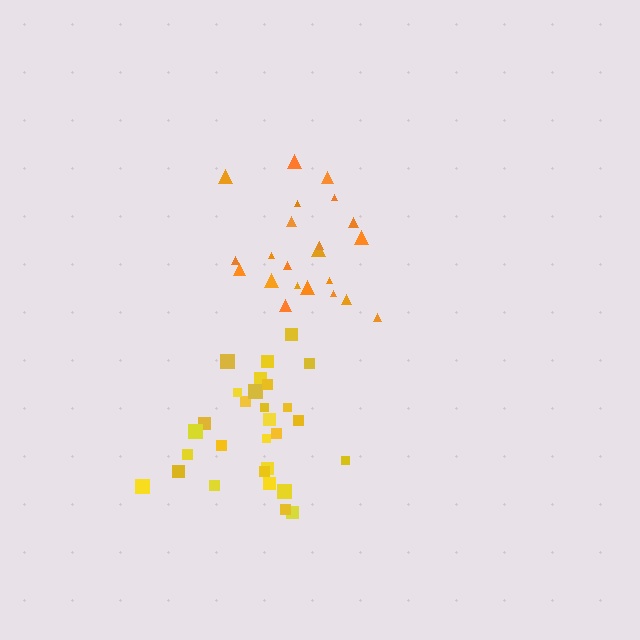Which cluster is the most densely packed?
Yellow.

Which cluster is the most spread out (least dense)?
Orange.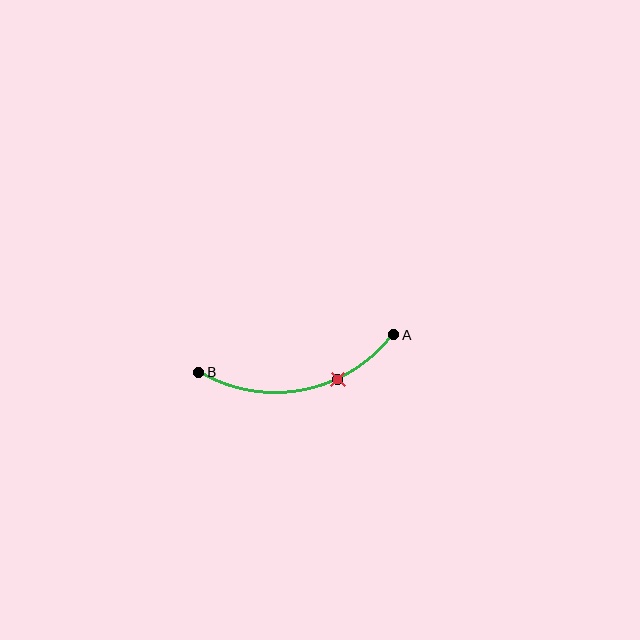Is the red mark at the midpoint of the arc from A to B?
No. The red mark lies on the arc but is closer to endpoint A. The arc midpoint would be at the point on the curve equidistant along the arc from both A and B.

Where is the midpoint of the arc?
The arc midpoint is the point on the curve farthest from the straight line joining A and B. It sits below that line.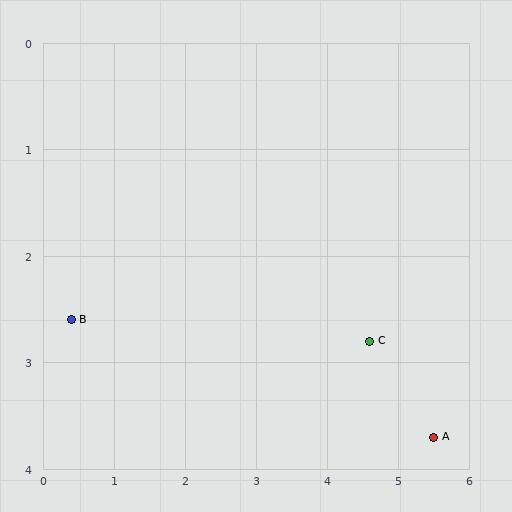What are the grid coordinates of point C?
Point C is at approximately (4.6, 2.8).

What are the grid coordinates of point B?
Point B is at approximately (0.4, 2.6).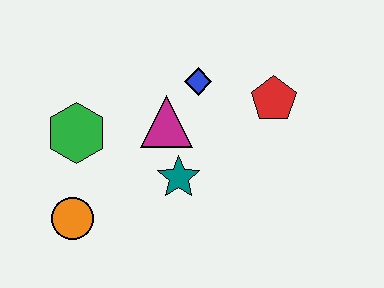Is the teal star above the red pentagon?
No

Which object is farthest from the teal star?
The red pentagon is farthest from the teal star.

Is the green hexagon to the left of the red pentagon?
Yes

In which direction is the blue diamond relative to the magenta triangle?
The blue diamond is above the magenta triangle.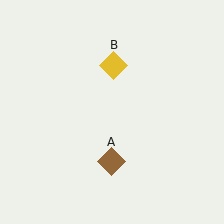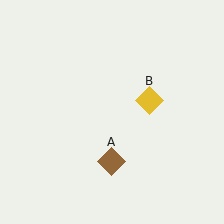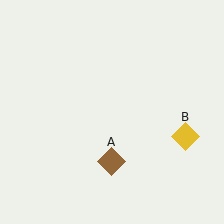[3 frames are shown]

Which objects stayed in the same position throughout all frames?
Brown diamond (object A) remained stationary.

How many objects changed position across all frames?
1 object changed position: yellow diamond (object B).